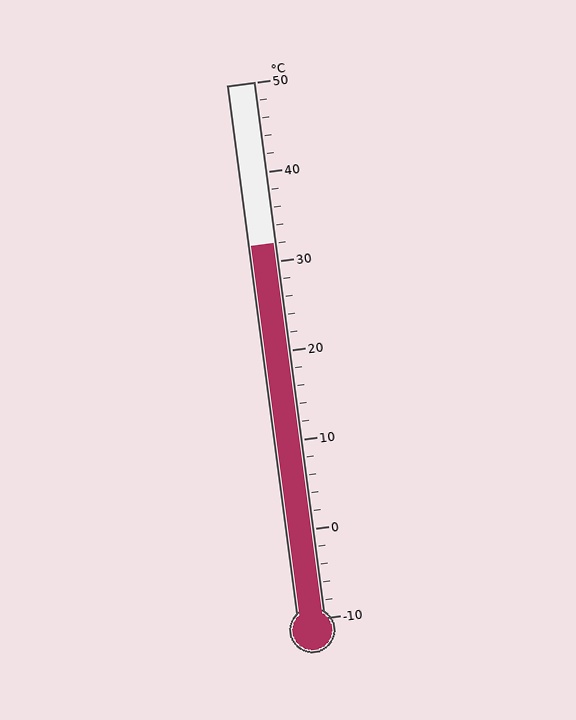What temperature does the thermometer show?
The thermometer shows approximately 32°C.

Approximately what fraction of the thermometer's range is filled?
The thermometer is filled to approximately 70% of its range.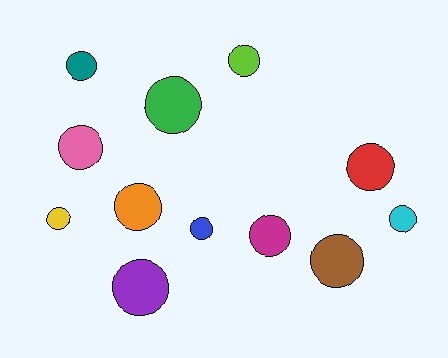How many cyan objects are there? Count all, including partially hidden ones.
There is 1 cyan object.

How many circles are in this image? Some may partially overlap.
There are 12 circles.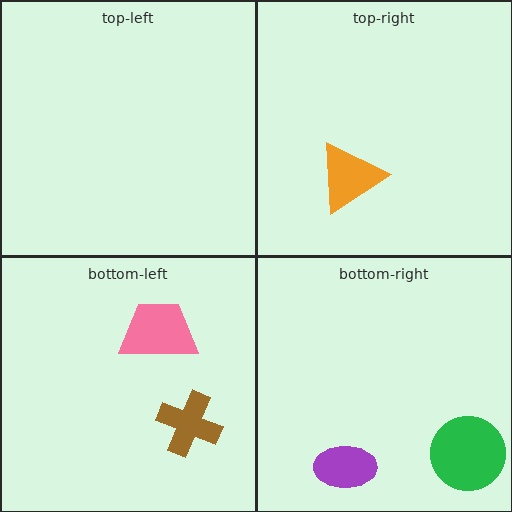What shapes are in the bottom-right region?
The purple ellipse, the green circle.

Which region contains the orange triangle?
The top-right region.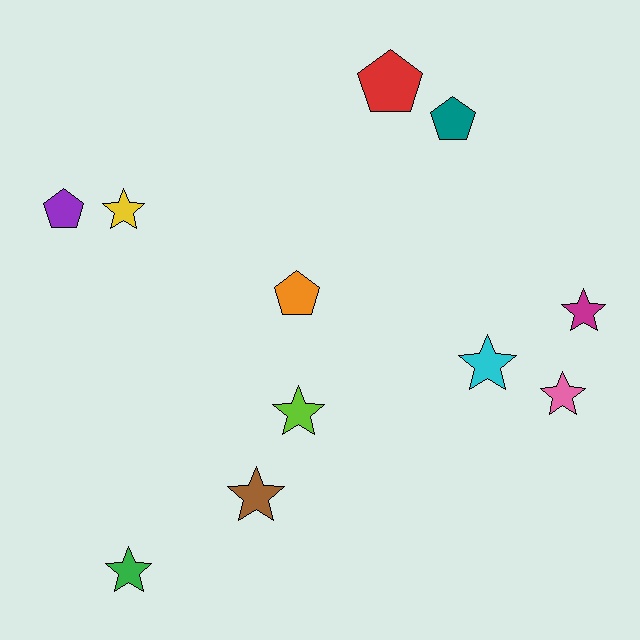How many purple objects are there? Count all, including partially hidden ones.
There is 1 purple object.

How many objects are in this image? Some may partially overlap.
There are 11 objects.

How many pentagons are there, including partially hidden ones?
There are 4 pentagons.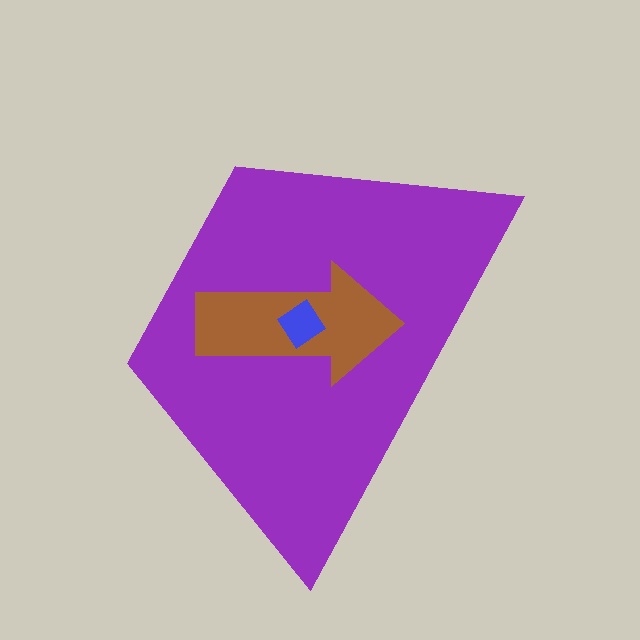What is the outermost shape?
The purple trapezoid.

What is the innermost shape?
The blue diamond.